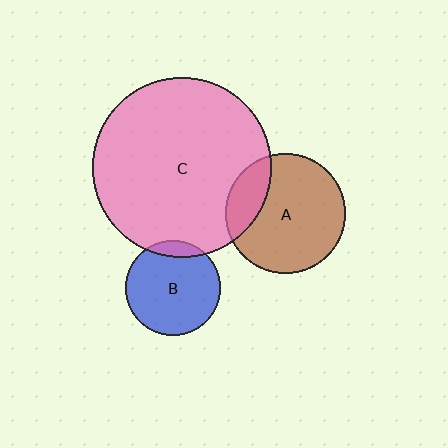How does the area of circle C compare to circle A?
Approximately 2.2 times.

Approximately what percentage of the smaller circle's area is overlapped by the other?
Approximately 20%.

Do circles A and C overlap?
Yes.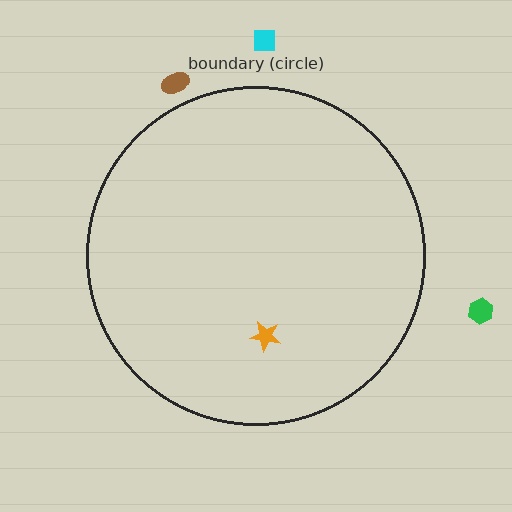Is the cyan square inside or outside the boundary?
Outside.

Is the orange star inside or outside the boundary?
Inside.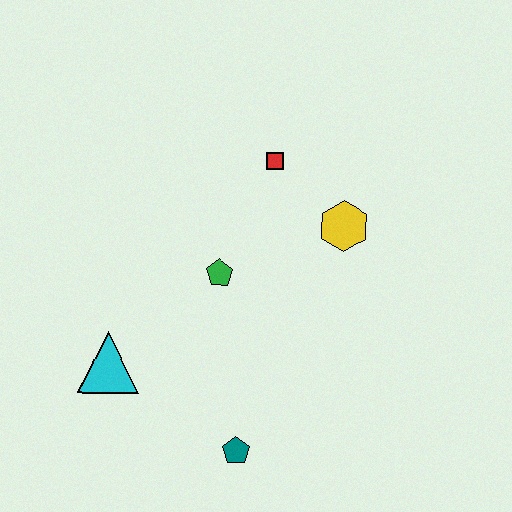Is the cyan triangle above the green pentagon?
No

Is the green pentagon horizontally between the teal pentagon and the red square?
No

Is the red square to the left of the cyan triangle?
No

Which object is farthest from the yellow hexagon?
The cyan triangle is farthest from the yellow hexagon.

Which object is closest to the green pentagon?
The red square is closest to the green pentagon.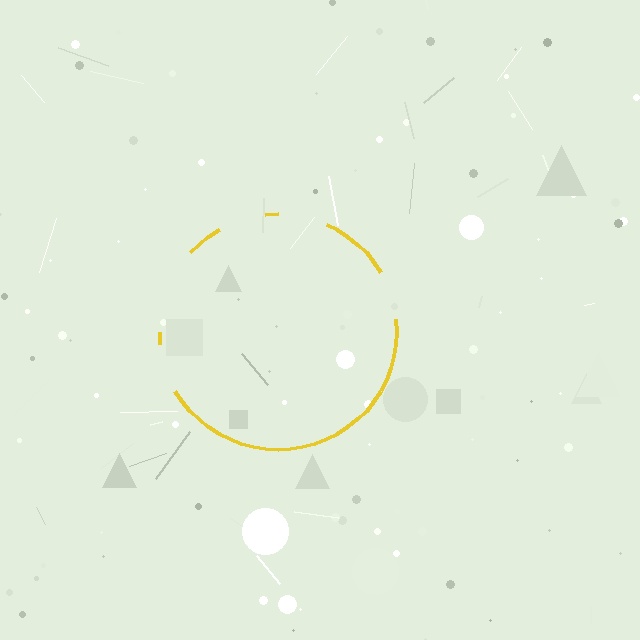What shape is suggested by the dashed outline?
The dashed outline suggests a circle.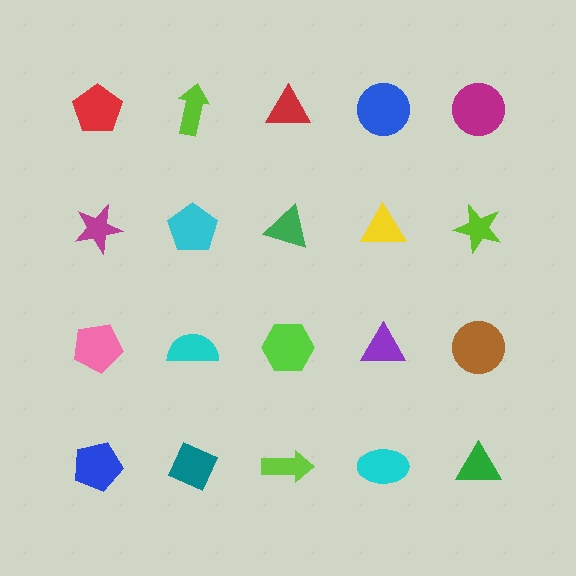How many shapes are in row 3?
5 shapes.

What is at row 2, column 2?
A cyan pentagon.